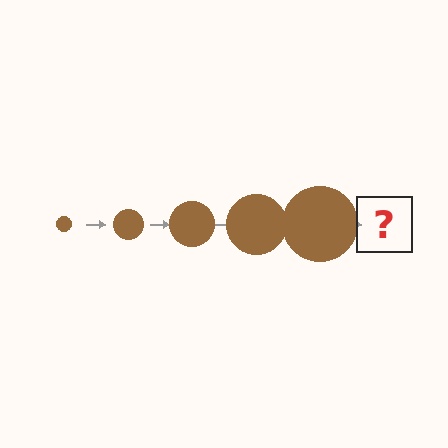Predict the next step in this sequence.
The next step is a brown circle, larger than the previous one.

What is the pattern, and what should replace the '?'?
The pattern is that the circle gets progressively larger each step. The '?' should be a brown circle, larger than the previous one.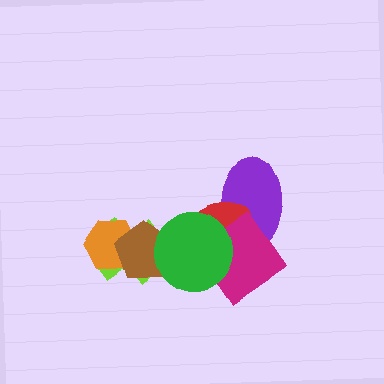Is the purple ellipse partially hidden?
Yes, it is partially covered by another shape.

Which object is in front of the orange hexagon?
The brown pentagon is in front of the orange hexagon.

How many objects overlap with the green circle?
5 objects overlap with the green circle.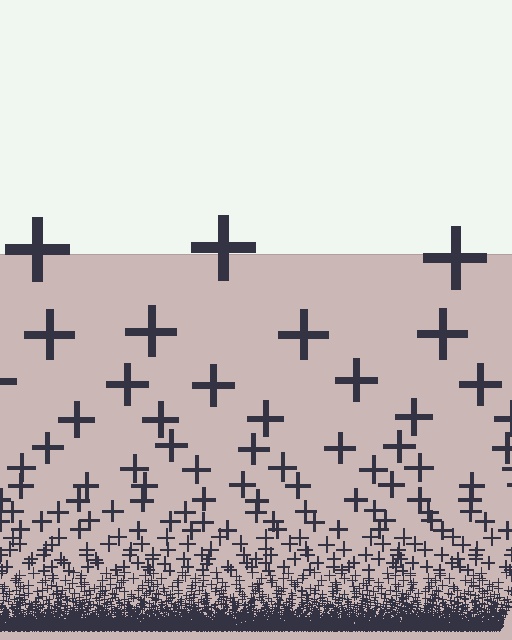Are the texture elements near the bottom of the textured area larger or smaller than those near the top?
Smaller. The gradient is inverted — elements near the bottom are smaller and denser.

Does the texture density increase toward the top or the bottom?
Density increases toward the bottom.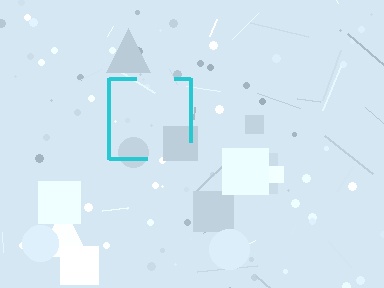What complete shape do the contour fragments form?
The contour fragments form a square.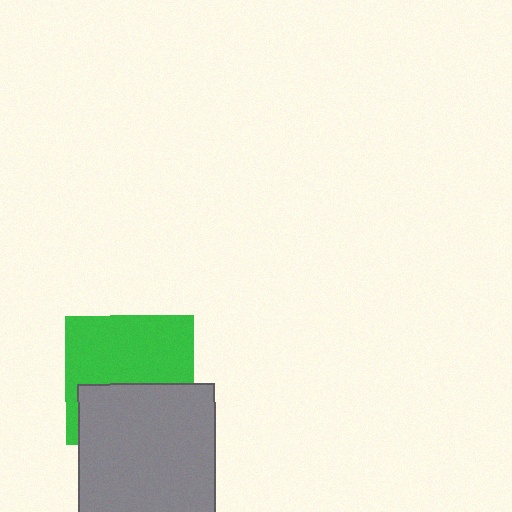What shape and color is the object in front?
The object in front is a gray rectangle.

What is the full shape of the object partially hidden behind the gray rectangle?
The partially hidden object is a green square.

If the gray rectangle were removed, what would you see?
You would see the complete green square.